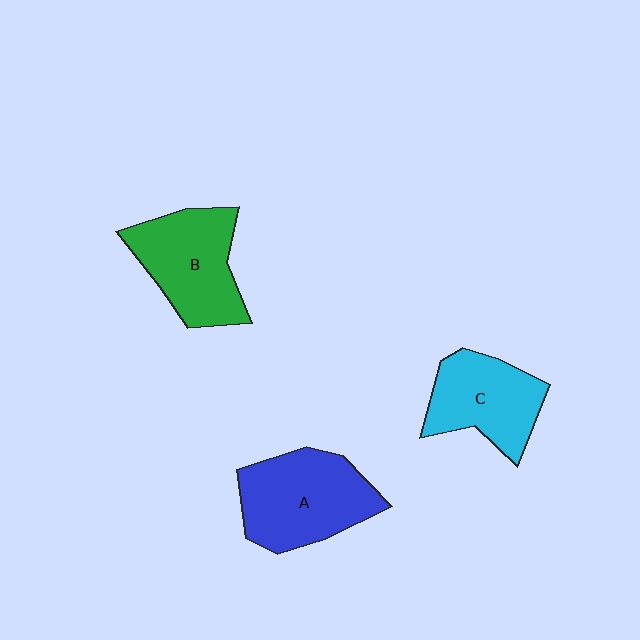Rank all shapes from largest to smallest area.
From largest to smallest: A (blue), B (green), C (cyan).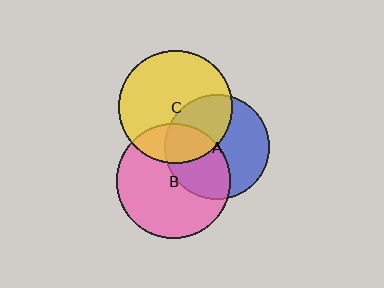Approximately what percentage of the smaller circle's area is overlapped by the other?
Approximately 40%.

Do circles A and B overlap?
Yes.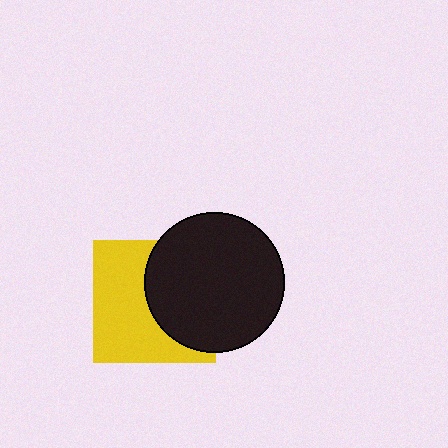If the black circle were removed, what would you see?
You would see the complete yellow square.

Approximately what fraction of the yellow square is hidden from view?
Roughly 45% of the yellow square is hidden behind the black circle.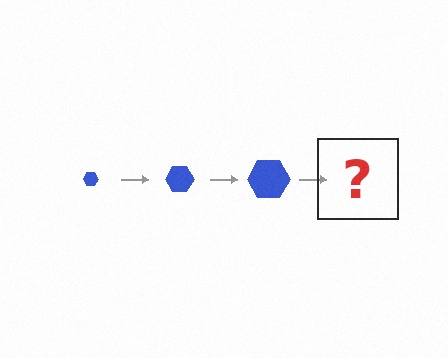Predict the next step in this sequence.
The next step is a blue hexagon, larger than the previous one.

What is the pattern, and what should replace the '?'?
The pattern is that the hexagon gets progressively larger each step. The '?' should be a blue hexagon, larger than the previous one.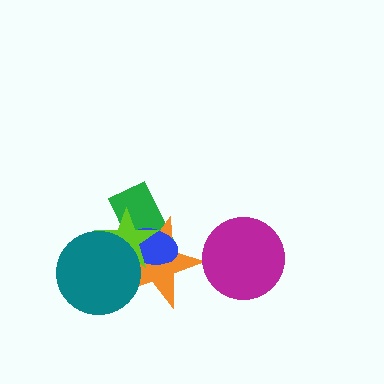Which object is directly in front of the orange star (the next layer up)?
The blue ellipse is directly in front of the orange star.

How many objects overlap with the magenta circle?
0 objects overlap with the magenta circle.